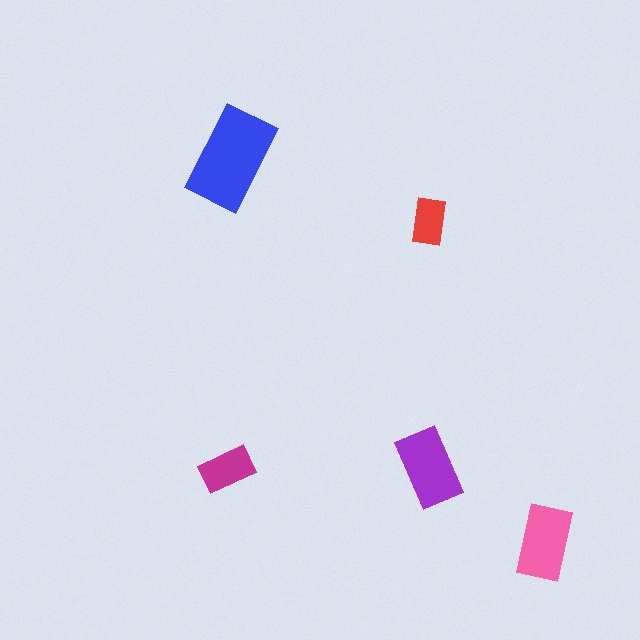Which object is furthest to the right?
The pink rectangle is rightmost.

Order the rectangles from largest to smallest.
the blue one, the purple one, the pink one, the magenta one, the red one.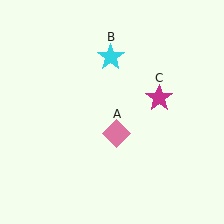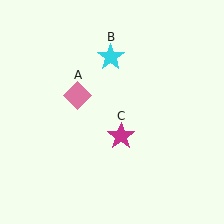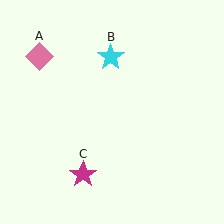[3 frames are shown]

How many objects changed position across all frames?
2 objects changed position: pink diamond (object A), magenta star (object C).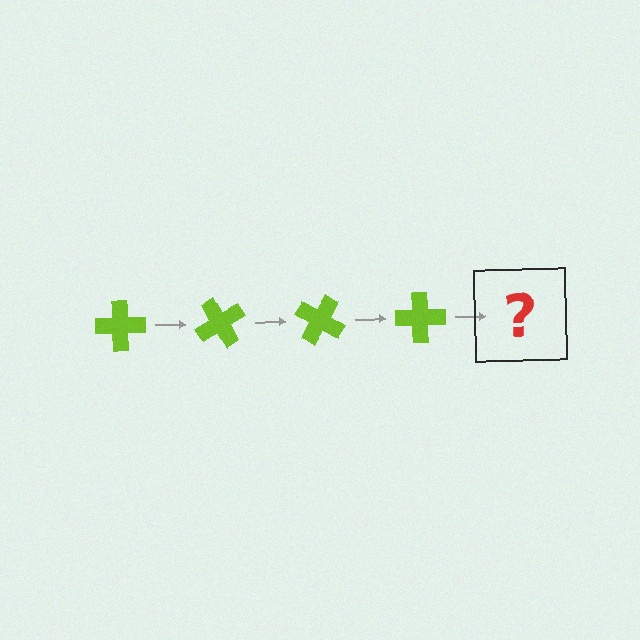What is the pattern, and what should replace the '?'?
The pattern is that the cross rotates 60 degrees each step. The '?' should be a lime cross rotated 240 degrees.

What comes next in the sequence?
The next element should be a lime cross rotated 240 degrees.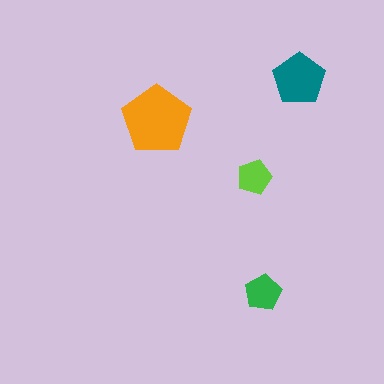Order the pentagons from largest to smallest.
the orange one, the teal one, the green one, the lime one.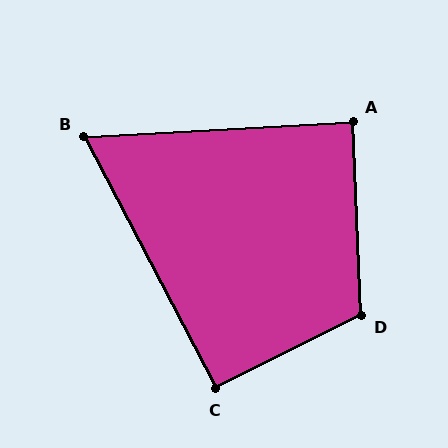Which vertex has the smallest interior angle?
B, at approximately 66 degrees.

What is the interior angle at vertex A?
Approximately 89 degrees (approximately right).